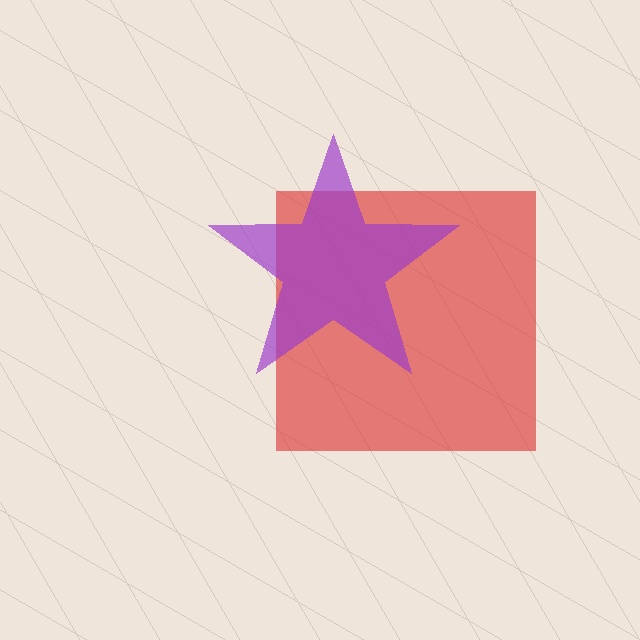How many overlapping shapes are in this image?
There are 2 overlapping shapes in the image.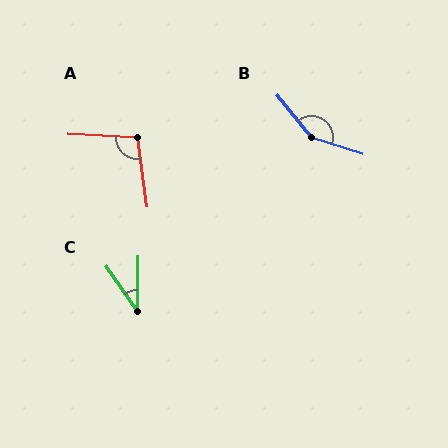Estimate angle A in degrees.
Approximately 101 degrees.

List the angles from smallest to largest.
C (36°), A (101°), B (147°).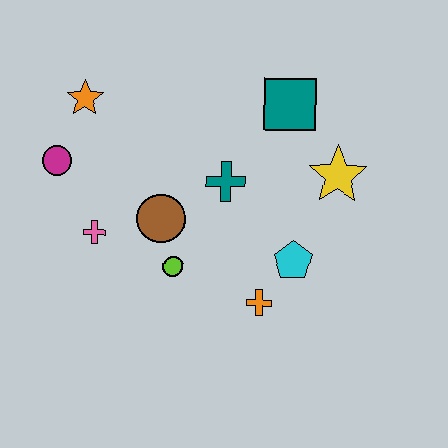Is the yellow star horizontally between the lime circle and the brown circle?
No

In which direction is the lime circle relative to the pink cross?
The lime circle is to the right of the pink cross.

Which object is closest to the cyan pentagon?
The orange cross is closest to the cyan pentagon.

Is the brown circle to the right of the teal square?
No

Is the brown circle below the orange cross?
No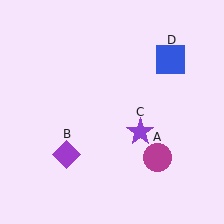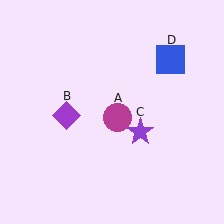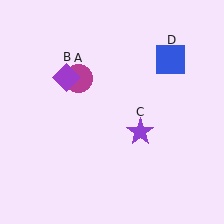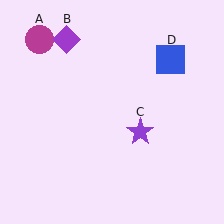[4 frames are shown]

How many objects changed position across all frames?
2 objects changed position: magenta circle (object A), purple diamond (object B).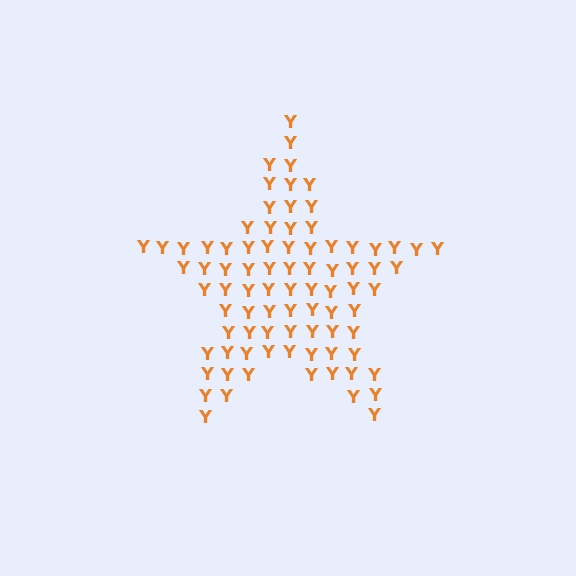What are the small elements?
The small elements are letter Y's.